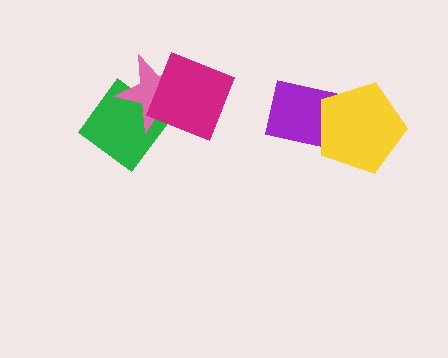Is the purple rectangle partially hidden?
Yes, it is partially covered by another shape.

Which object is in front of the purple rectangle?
The yellow pentagon is in front of the purple rectangle.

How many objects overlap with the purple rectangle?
1 object overlaps with the purple rectangle.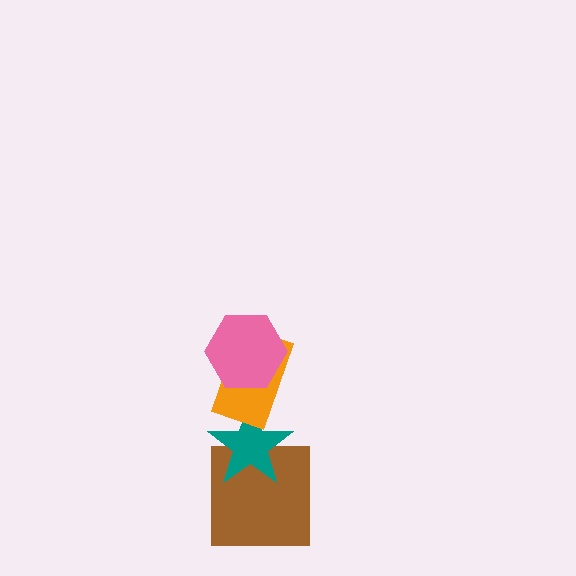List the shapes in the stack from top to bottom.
From top to bottom: the pink hexagon, the orange rectangle, the teal star, the brown square.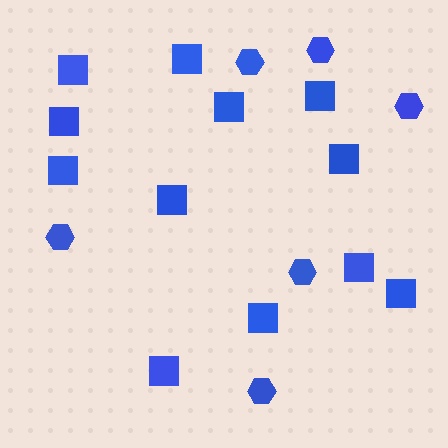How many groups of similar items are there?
There are 2 groups: one group of hexagons (6) and one group of squares (12).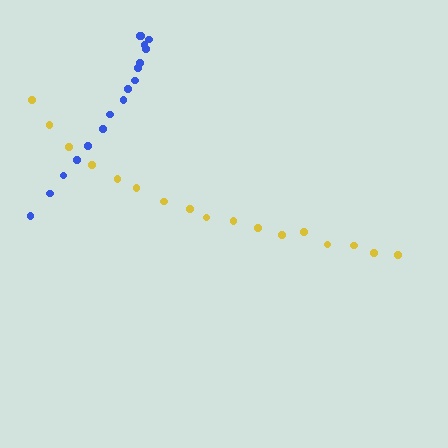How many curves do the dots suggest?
There are 2 distinct paths.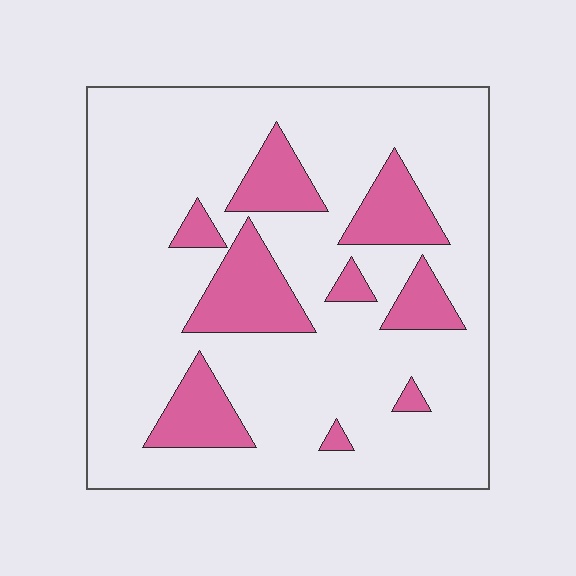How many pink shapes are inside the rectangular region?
9.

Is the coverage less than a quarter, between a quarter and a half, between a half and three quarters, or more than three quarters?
Less than a quarter.